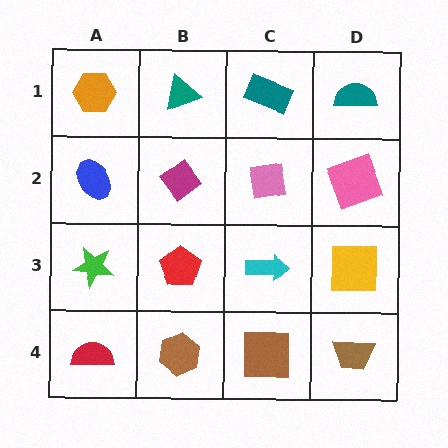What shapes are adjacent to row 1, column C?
A pink square (row 2, column C), a teal triangle (row 1, column B), a teal semicircle (row 1, column D).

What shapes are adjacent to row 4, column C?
A cyan arrow (row 3, column C), a brown hexagon (row 4, column B), a brown trapezoid (row 4, column D).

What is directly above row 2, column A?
An orange hexagon.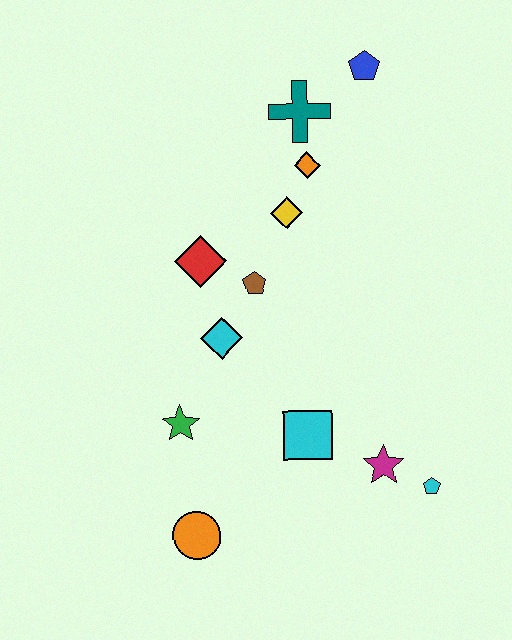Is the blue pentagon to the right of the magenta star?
No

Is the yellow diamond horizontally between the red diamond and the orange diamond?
Yes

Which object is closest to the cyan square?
The magenta star is closest to the cyan square.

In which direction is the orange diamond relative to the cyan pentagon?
The orange diamond is above the cyan pentagon.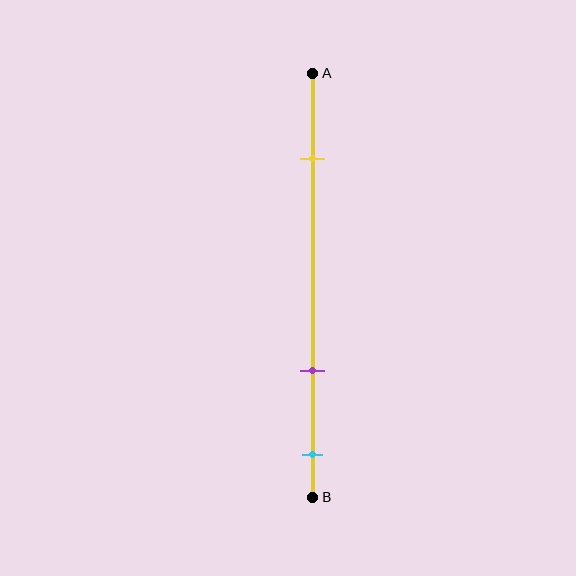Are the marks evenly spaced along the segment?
No, the marks are not evenly spaced.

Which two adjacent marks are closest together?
The purple and cyan marks are the closest adjacent pair.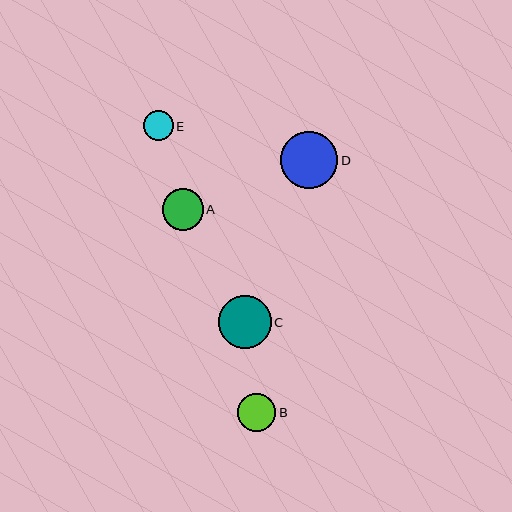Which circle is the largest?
Circle D is the largest with a size of approximately 57 pixels.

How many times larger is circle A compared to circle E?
Circle A is approximately 1.4 times the size of circle E.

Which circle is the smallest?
Circle E is the smallest with a size of approximately 30 pixels.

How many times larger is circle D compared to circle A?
Circle D is approximately 1.4 times the size of circle A.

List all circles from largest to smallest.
From largest to smallest: D, C, A, B, E.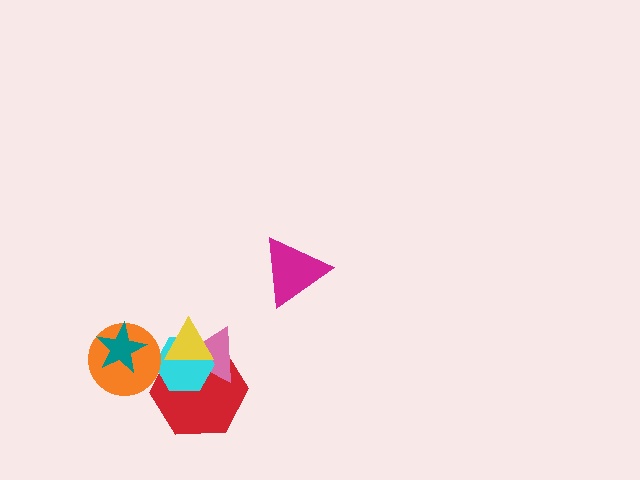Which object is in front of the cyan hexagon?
The yellow triangle is in front of the cyan hexagon.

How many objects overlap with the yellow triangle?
3 objects overlap with the yellow triangle.